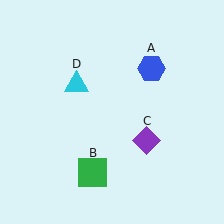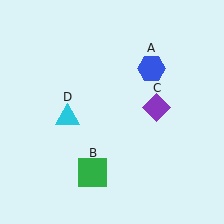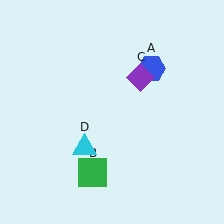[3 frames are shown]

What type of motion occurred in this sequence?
The purple diamond (object C), cyan triangle (object D) rotated counterclockwise around the center of the scene.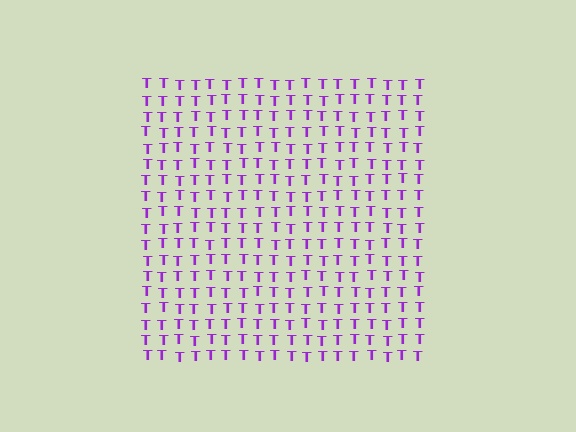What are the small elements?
The small elements are letter T's.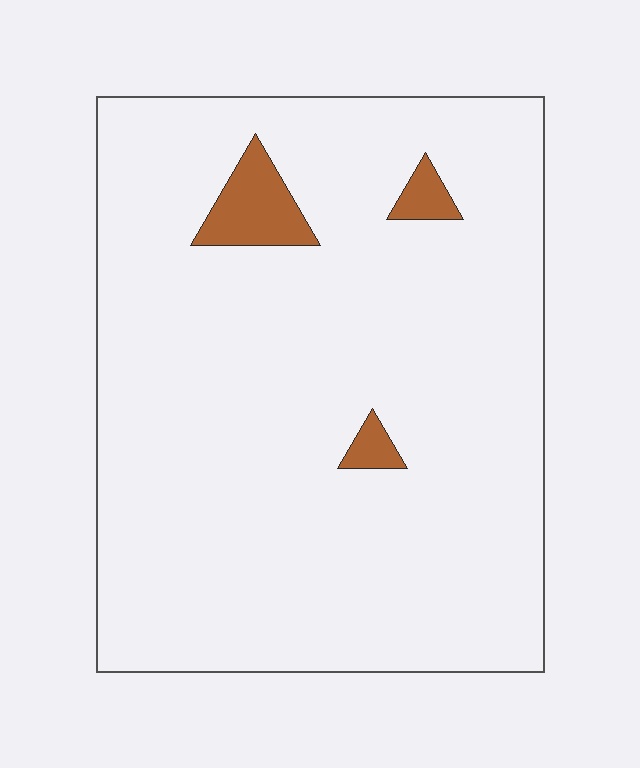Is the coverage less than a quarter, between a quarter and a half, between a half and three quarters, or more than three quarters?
Less than a quarter.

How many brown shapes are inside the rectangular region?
3.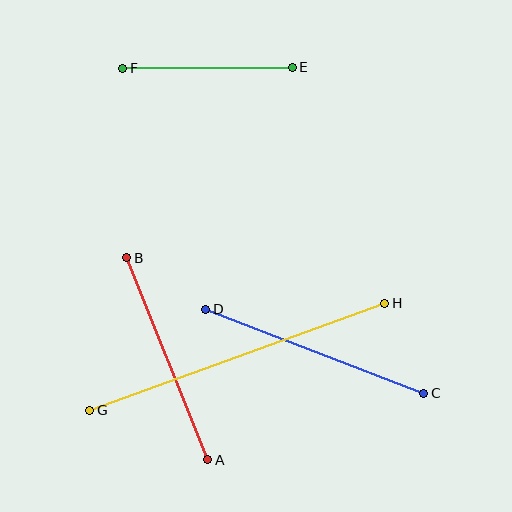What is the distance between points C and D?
The distance is approximately 234 pixels.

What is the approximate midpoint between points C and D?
The midpoint is at approximately (315, 351) pixels.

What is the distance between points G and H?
The distance is approximately 314 pixels.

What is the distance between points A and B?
The distance is approximately 218 pixels.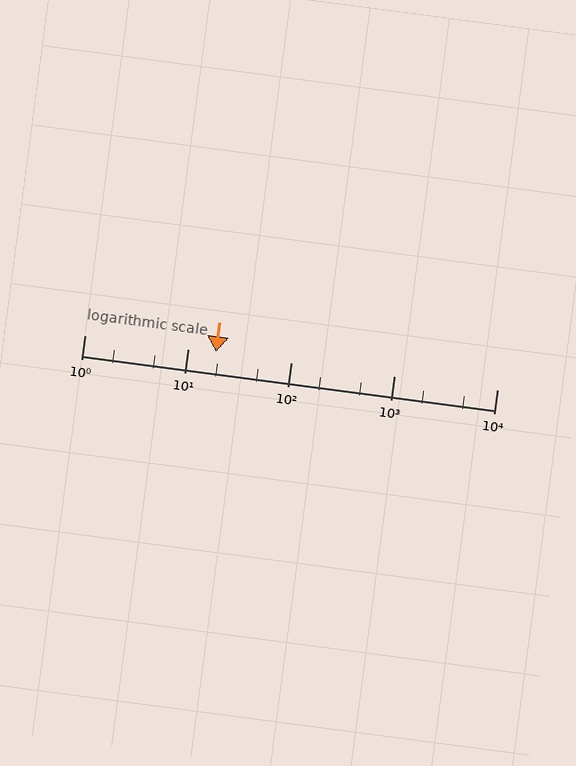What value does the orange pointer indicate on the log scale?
The pointer indicates approximately 19.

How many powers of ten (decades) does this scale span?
The scale spans 4 decades, from 1 to 10000.